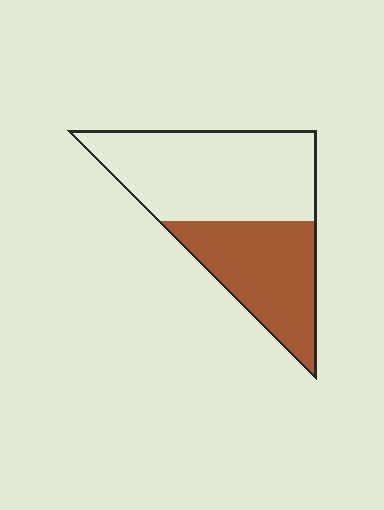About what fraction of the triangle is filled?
About two fifths (2/5).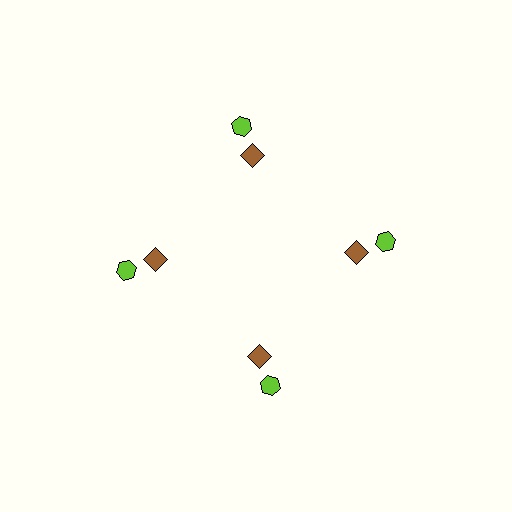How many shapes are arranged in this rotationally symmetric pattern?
There are 8 shapes, arranged in 4 groups of 2.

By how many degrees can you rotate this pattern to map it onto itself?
The pattern maps onto itself every 90 degrees of rotation.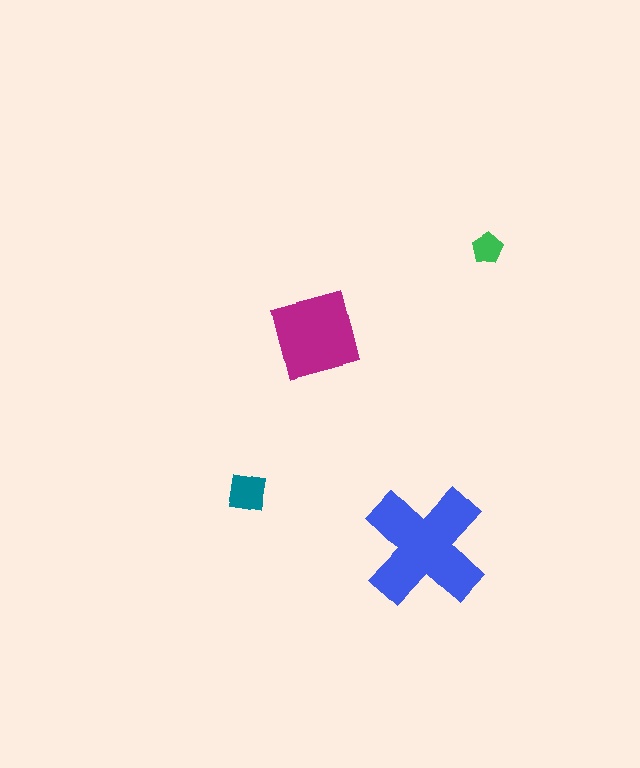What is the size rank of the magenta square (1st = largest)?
2nd.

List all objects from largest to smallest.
The blue cross, the magenta square, the teal square, the green pentagon.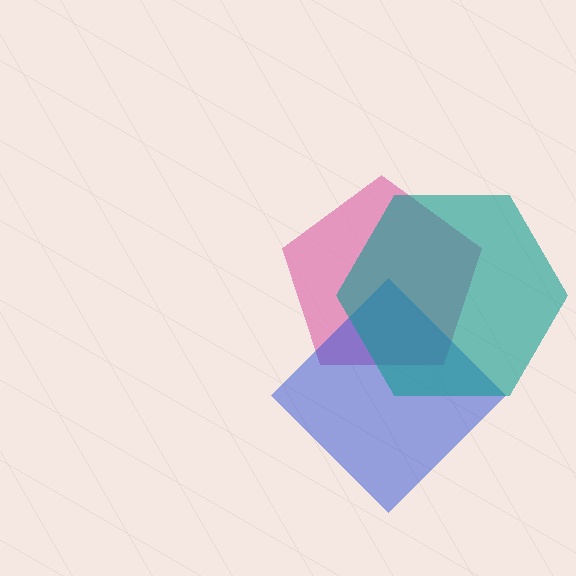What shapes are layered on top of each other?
The layered shapes are: a pink pentagon, a blue diamond, a teal hexagon.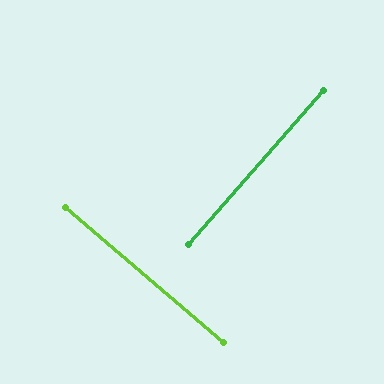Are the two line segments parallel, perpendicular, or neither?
Perpendicular — they meet at approximately 89°.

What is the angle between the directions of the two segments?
Approximately 89 degrees.